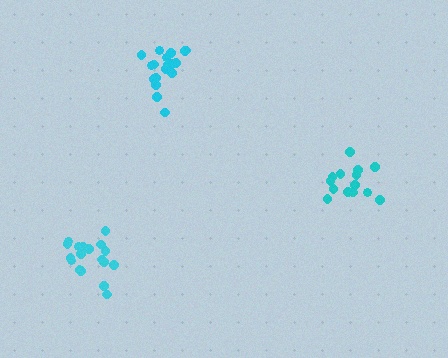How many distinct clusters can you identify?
There are 3 distinct clusters.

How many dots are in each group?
Group 1: 14 dots, Group 2: 18 dots, Group 3: 18 dots (50 total).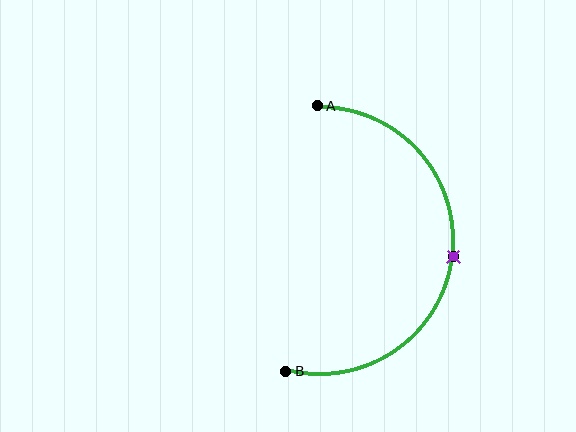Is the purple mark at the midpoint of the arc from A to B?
Yes. The purple mark lies on the arc at equal arc-length from both A and B — it is the arc midpoint.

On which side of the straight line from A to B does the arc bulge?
The arc bulges to the right of the straight line connecting A and B.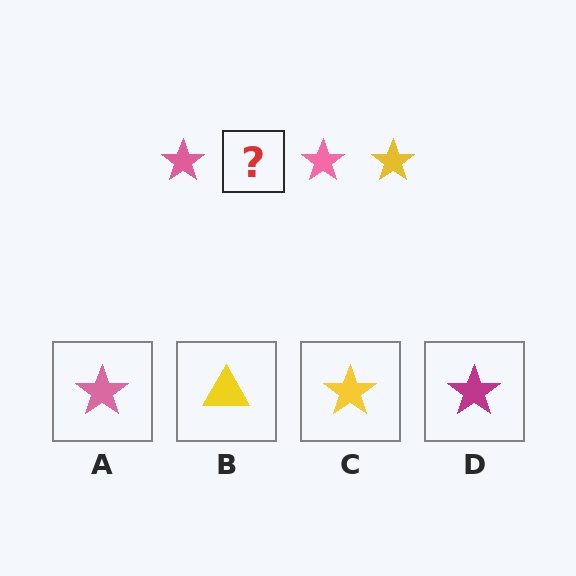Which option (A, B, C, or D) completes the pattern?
C.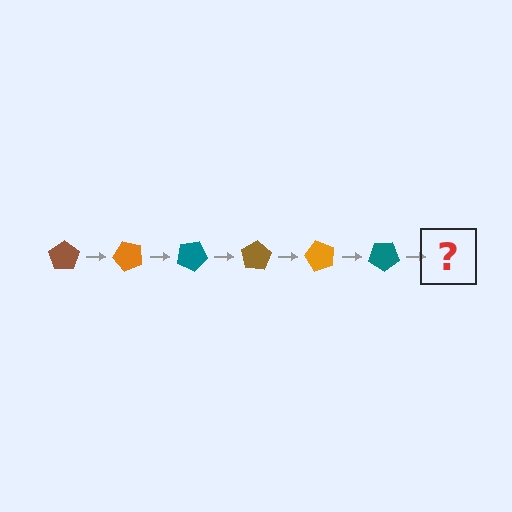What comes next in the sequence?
The next element should be a brown pentagon, rotated 300 degrees from the start.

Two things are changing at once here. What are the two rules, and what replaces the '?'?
The two rules are that it rotates 50 degrees each step and the color cycles through brown, orange, and teal. The '?' should be a brown pentagon, rotated 300 degrees from the start.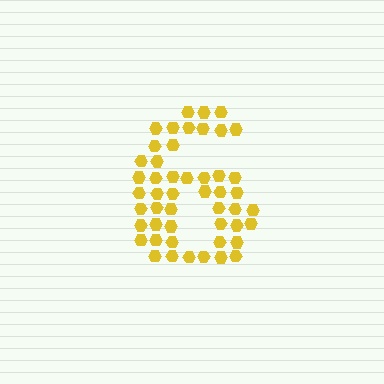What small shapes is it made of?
It is made of small hexagons.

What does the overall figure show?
The overall figure shows the digit 6.